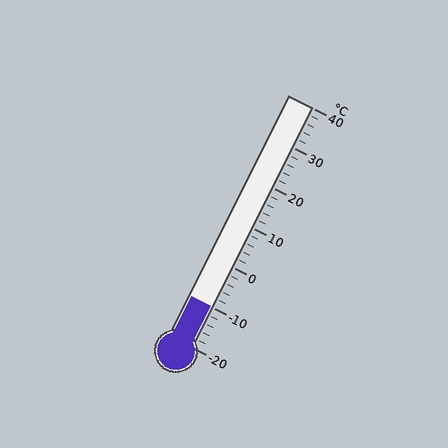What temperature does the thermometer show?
The thermometer shows approximately -10°C.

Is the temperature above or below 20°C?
The temperature is below 20°C.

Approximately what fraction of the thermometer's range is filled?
The thermometer is filled to approximately 15% of its range.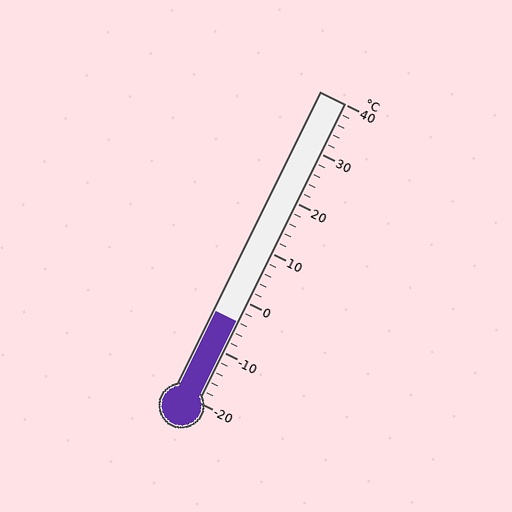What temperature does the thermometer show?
The thermometer shows approximately -4°C.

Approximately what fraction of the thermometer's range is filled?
The thermometer is filled to approximately 25% of its range.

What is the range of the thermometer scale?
The thermometer scale ranges from -20°C to 40°C.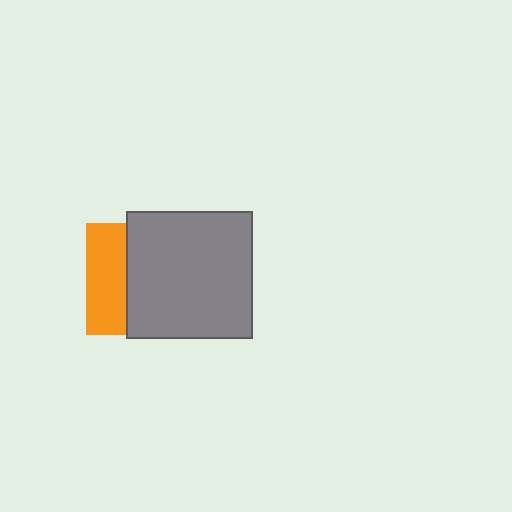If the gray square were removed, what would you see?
You would see the complete orange square.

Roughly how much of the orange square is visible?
A small part of it is visible (roughly 36%).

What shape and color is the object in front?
The object in front is a gray square.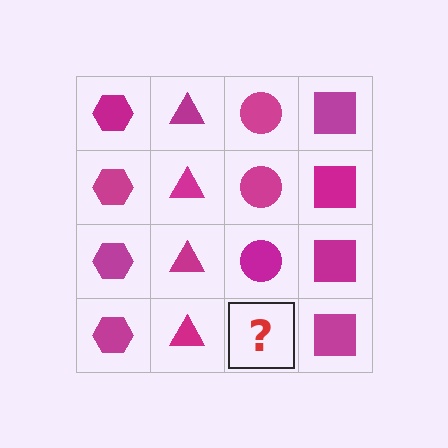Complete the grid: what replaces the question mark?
The question mark should be replaced with a magenta circle.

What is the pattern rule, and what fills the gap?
The rule is that each column has a consistent shape. The gap should be filled with a magenta circle.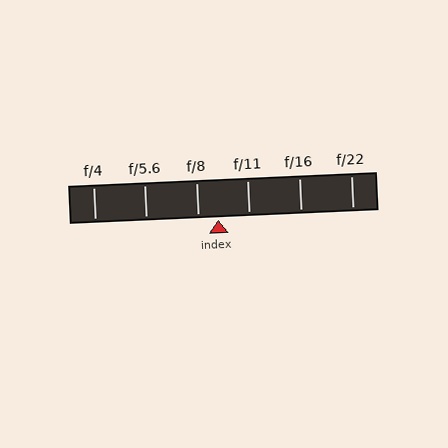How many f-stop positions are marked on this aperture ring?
There are 6 f-stop positions marked.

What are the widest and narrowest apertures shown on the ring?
The widest aperture shown is f/4 and the narrowest is f/22.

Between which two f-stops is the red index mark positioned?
The index mark is between f/8 and f/11.